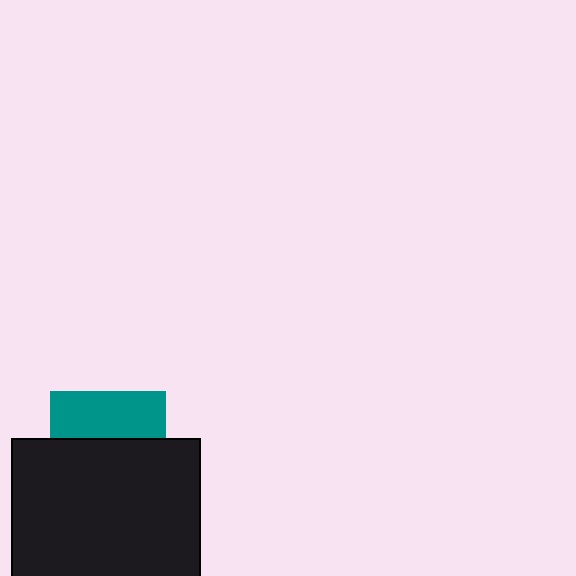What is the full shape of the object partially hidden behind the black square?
The partially hidden object is a teal square.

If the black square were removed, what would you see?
You would see the complete teal square.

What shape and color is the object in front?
The object in front is a black square.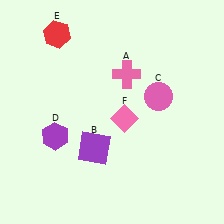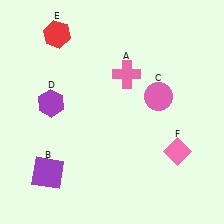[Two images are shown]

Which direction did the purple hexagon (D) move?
The purple hexagon (D) moved up.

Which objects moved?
The objects that moved are: the purple square (B), the purple hexagon (D), the pink diamond (F).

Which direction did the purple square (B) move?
The purple square (B) moved left.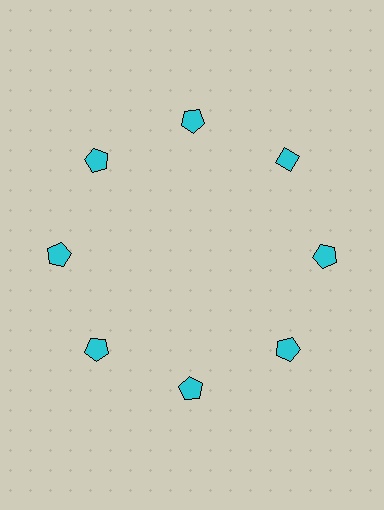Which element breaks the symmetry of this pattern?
The cyan diamond at roughly the 2 o'clock position breaks the symmetry. All other shapes are cyan pentagons.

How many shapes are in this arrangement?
There are 8 shapes arranged in a ring pattern.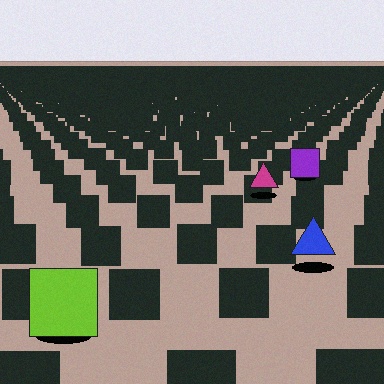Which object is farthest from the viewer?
The purple square is farthest from the viewer. It appears smaller and the ground texture around it is denser.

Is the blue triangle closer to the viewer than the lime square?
No. The lime square is closer — you can tell from the texture gradient: the ground texture is coarser near it.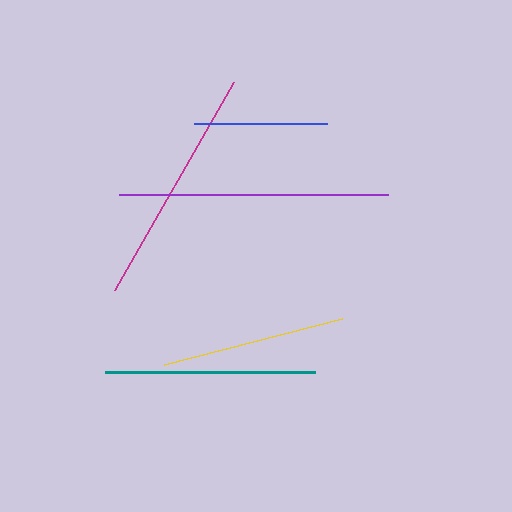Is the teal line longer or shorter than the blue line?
The teal line is longer than the blue line.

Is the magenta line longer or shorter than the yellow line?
The magenta line is longer than the yellow line.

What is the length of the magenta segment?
The magenta segment is approximately 240 pixels long.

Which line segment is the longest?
The purple line is the longest at approximately 269 pixels.